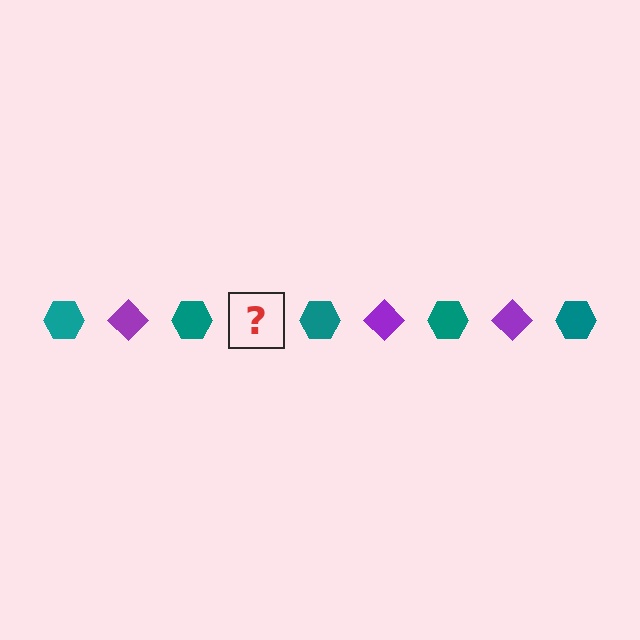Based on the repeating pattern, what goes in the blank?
The blank should be a purple diamond.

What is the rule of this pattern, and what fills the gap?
The rule is that the pattern alternates between teal hexagon and purple diamond. The gap should be filled with a purple diamond.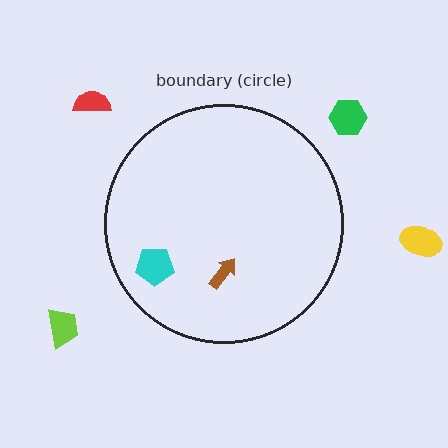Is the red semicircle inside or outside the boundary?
Outside.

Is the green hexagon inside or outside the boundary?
Outside.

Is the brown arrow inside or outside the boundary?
Inside.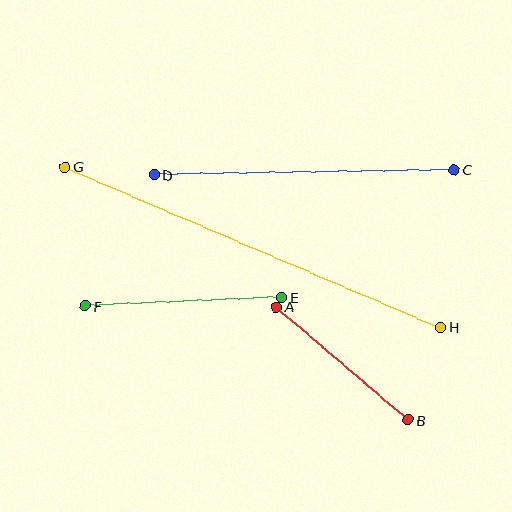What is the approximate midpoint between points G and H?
The midpoint is at approximately (253, 247) pixels.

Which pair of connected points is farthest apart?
Points G and H are farthest apart.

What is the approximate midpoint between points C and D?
The midpoint is at approximately (304, 172) pixels.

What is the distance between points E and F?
The distance is approximately 196 pixels.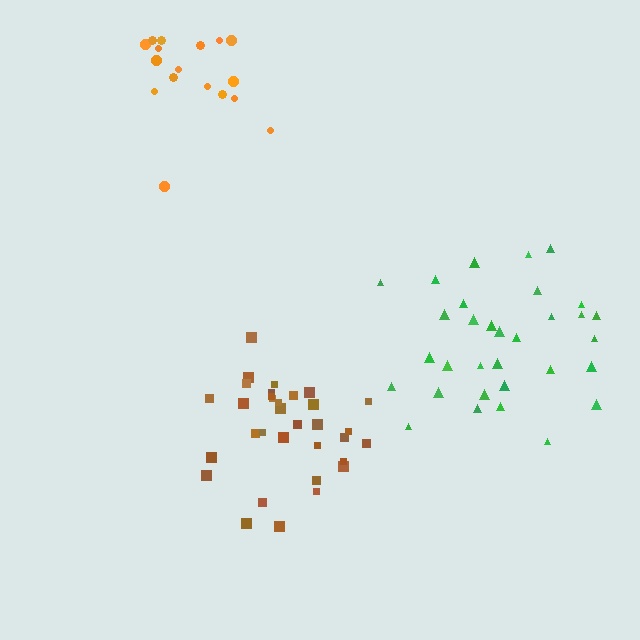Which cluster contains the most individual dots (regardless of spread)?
Brown (33).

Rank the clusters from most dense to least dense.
brown, green, orange.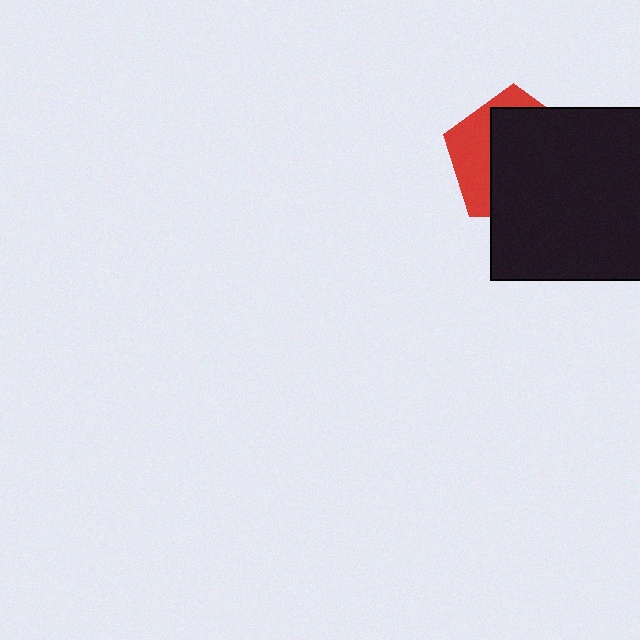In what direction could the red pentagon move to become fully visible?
The red pentagon could move left. That would shift it out from behind the black square entirely.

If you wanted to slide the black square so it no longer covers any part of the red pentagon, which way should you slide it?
Slide it right — that is the most direct way to separate the two shapes.